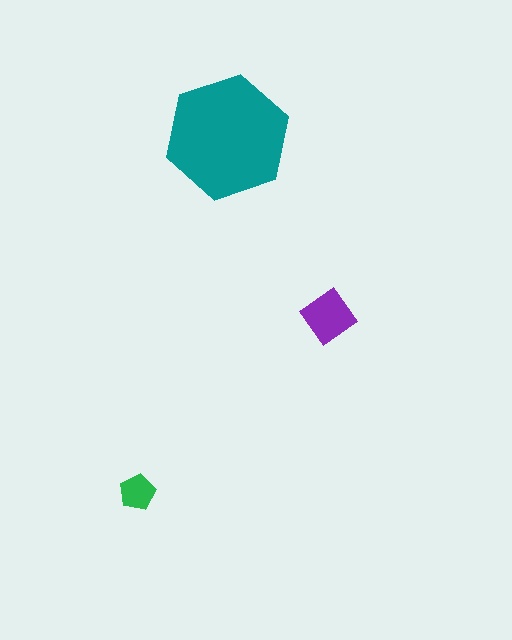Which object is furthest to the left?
The green pentagon is leftmost.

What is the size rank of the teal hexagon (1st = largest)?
1st.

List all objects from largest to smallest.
The teal hexagon, the purple diamond, the green pentagon.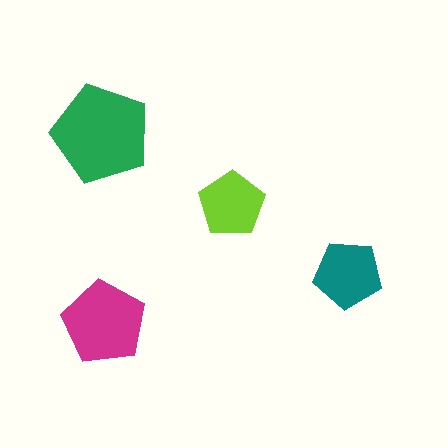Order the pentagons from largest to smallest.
the green one, the magenta one, the teal one, the lime one.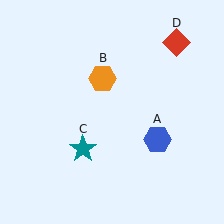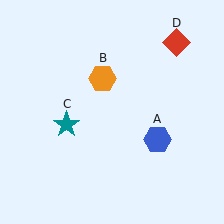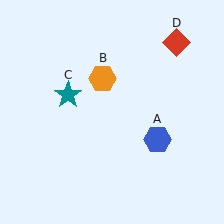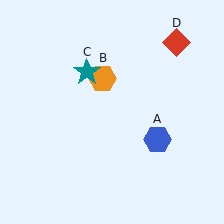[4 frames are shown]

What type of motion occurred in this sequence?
The teal star (object C) rotated clockwise around the center of the scene.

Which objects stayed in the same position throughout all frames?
Blue hexagon (object A) and orange hexagon (object B) and red diamond (object D) remained stationary.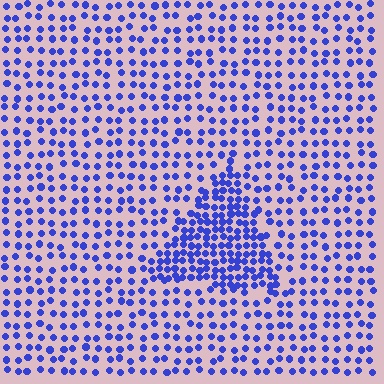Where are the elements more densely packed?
The elements are more densely packed inside the triangle boundary.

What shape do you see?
I see a triangle.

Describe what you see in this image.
The image contains small blue elements arranged at two different densities. A triangle-shaped region is visible where the elements are more densely packed than the surrounding area.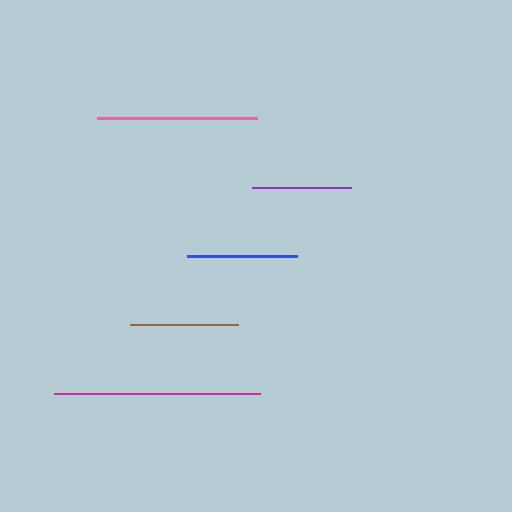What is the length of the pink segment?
The pink segment is approximately 159 pixels long.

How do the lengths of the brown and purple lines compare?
The brown and purple lines are approximately the same length.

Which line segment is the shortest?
The purple line is the shortest at approximately 100 pixels.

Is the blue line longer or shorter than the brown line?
The blue line is longer than the brown line.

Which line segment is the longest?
The magenta line is the longest at approximately 206 pixels.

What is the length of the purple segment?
The purple segment is approximately 100 pixels long.